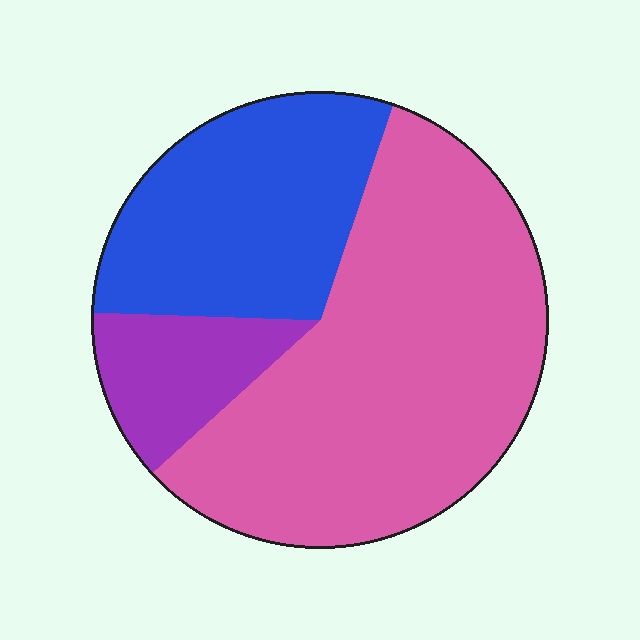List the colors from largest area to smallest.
From largest to smallest: pink, blue, purple.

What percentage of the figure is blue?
Blue covers 30% of the figure.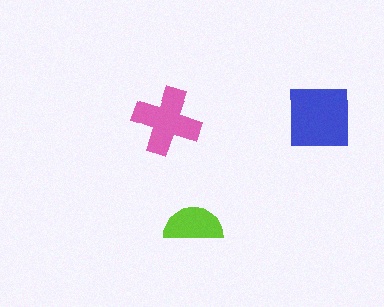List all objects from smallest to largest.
The lime semicircle, the pink cross, the blue square.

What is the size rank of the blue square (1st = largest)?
1st.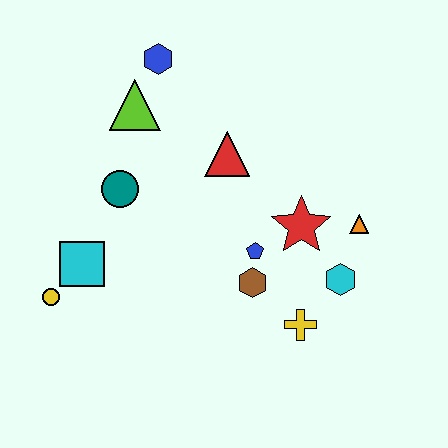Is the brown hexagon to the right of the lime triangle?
Yes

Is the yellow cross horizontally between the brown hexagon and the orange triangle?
Yes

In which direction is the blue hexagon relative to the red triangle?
The blue hexagon is above the red triangle.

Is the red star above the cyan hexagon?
Yes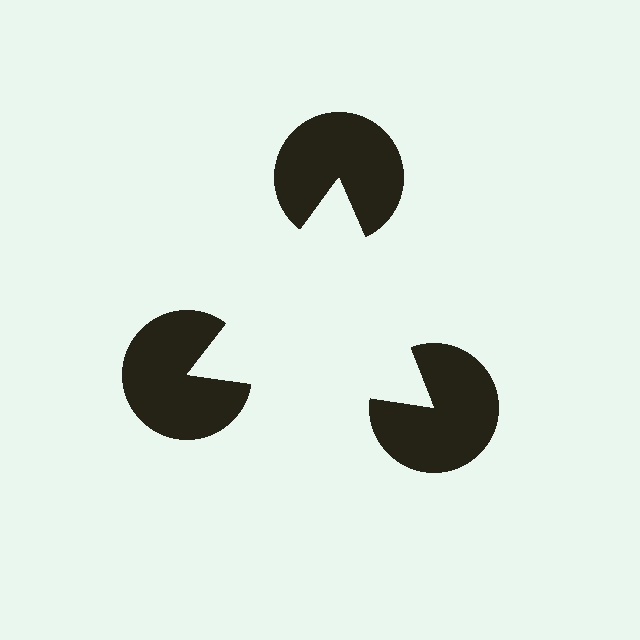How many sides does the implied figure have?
3 sides.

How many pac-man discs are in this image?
There are 3 — one at each vertex of the illusory triangle.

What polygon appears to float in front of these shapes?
An illusory triangle — its edges are inferred from the aligned wedge cuts in the pac-man discs, not physically drawn.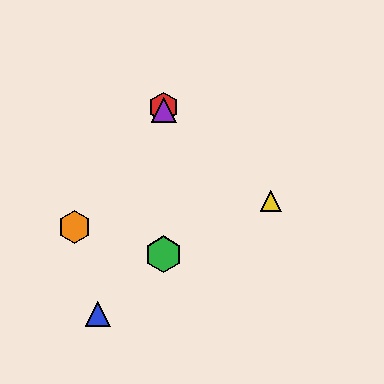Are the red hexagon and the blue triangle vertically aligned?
No, the red hexagon is at x≈164 and the blue triangle is at x≈98.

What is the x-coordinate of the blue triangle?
The blue triangle is at x≈98.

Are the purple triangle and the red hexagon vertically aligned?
Yes, both are at x≈164.